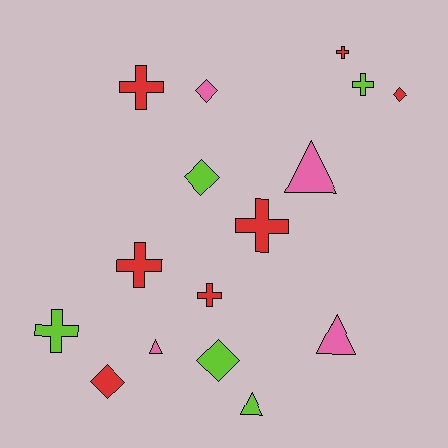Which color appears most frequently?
Red, with 7 objects.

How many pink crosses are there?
There are no pink crosses.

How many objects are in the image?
There are 16 objects.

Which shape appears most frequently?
Cross, with 7 objects.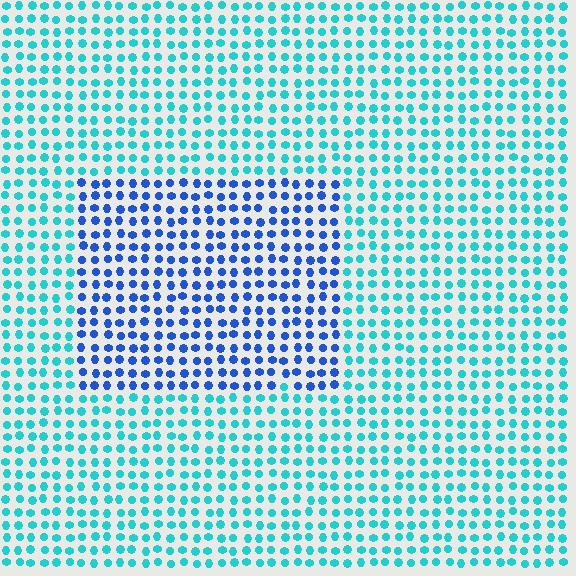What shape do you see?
I see a rectangle.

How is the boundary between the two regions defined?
The boundary is defined purely by a slight shift in hue (about 44 degrees). Spacing, size, and orientation are identical on both sides.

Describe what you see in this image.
The image is filled with small cyan elements in a uniform arrangement. A rectangle-shaped region is visible where the elements are tinted to a slightly different hue, forming a subtle color boundary.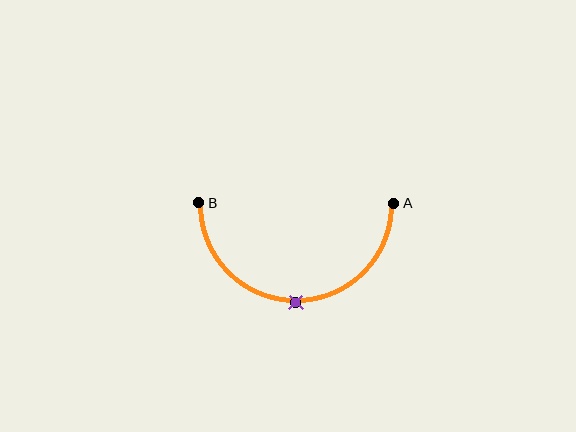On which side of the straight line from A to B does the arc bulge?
The arc bulges below the straight line connecting A and B.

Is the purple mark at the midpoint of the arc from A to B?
Yes. The purple mark lies on the arc at equal arc-length from both A and B — it is the arc midpoint.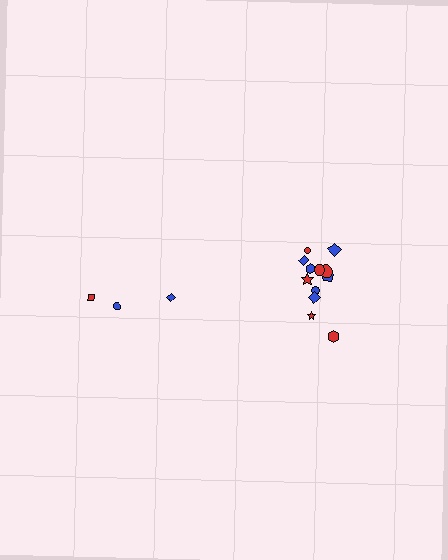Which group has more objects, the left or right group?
The right group.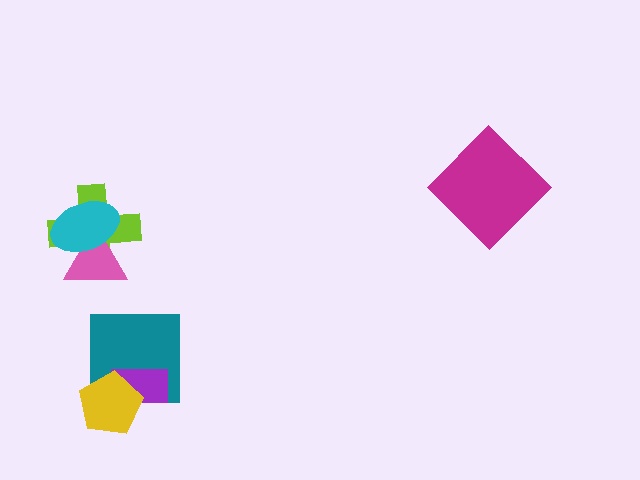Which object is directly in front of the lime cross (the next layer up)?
The pink triangle is directly in front of the lime cross.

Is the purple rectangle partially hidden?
Yes, it is partially covered by another shape.